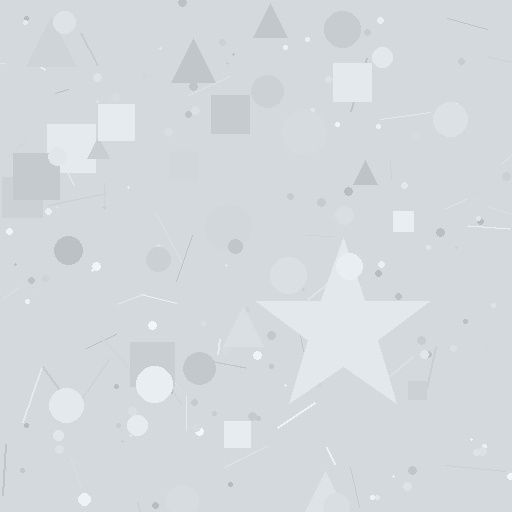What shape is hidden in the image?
A star is hidden in the image.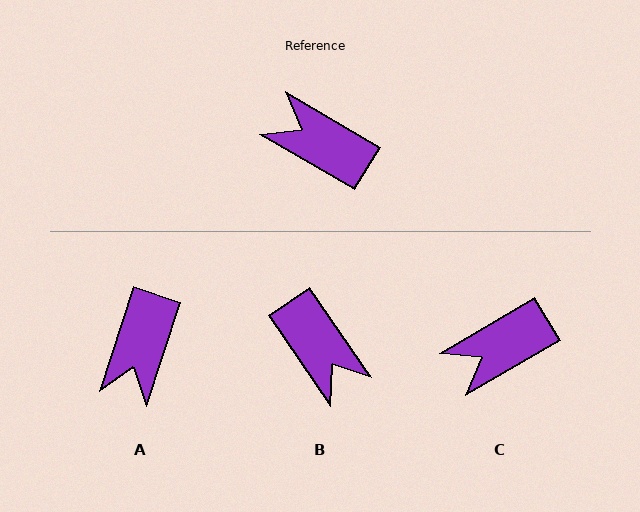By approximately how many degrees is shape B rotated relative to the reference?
Approximately 155 degrees counter-clockwise.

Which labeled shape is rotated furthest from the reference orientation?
B, about 155 degrees away.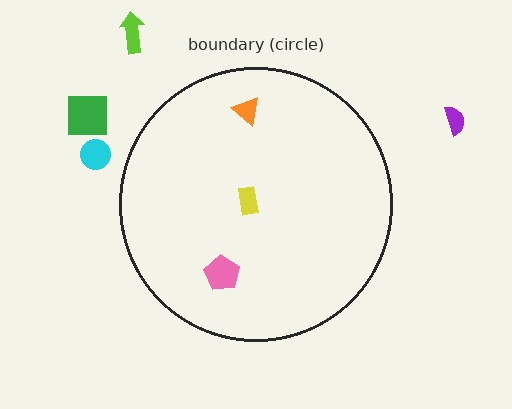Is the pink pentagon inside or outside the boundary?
Inside.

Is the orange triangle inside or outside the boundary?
Inside.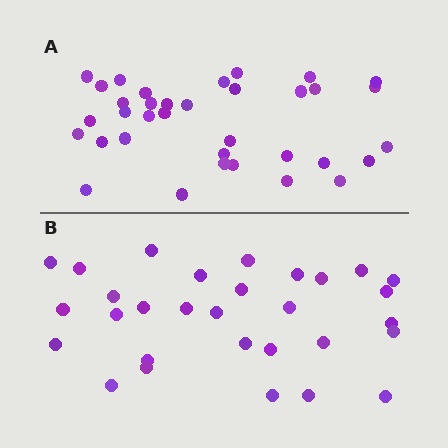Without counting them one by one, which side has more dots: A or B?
Region A (the top region) has more dots.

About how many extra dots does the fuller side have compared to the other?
Region A has about 5 more dots than region B.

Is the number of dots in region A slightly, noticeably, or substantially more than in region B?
Region A has only slightly more — the two regions are fairly close. The ratio is roughly 1.2 to 1.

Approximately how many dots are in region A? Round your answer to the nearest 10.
About 40 dots. (The exact count is 35, which rounds to 40.)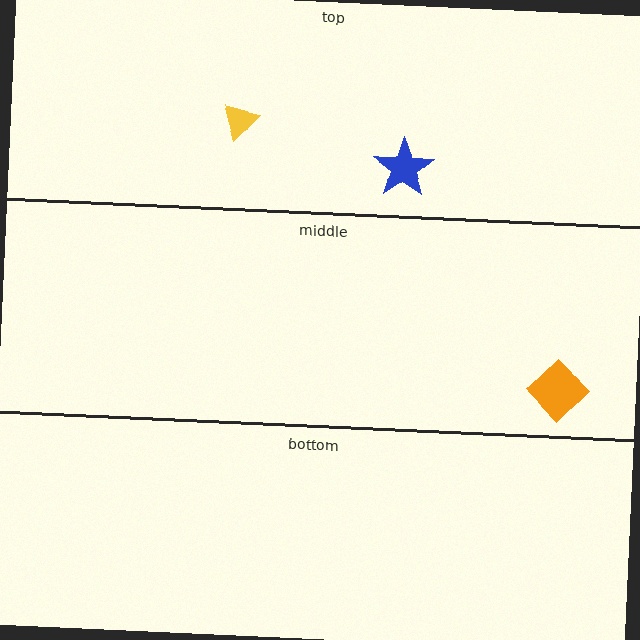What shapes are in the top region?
The yellow triangle, the blue star.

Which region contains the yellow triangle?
The top region.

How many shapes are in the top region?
2.